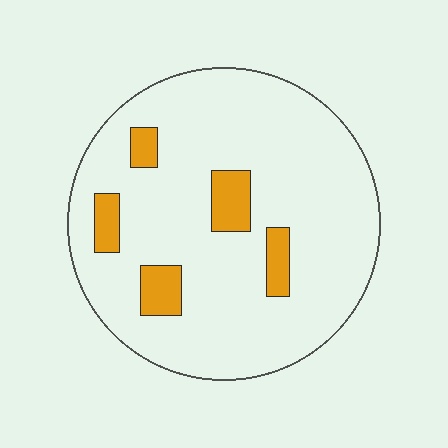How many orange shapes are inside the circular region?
5.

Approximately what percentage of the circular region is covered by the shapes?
Approximately 10%.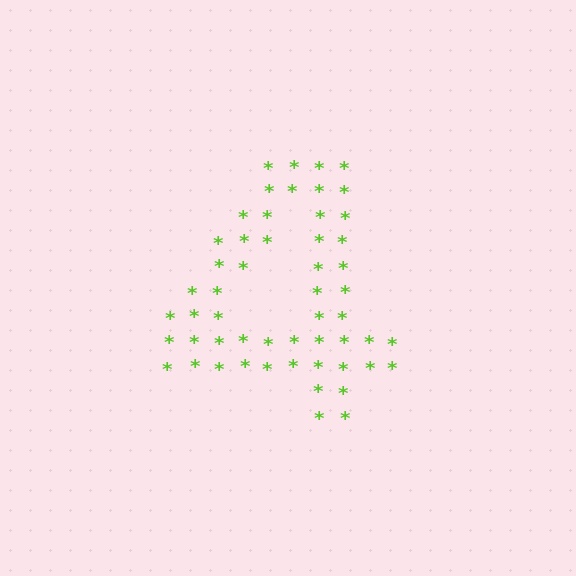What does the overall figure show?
The overall figure shows the digit 4.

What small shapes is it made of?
It is made of small asterisks.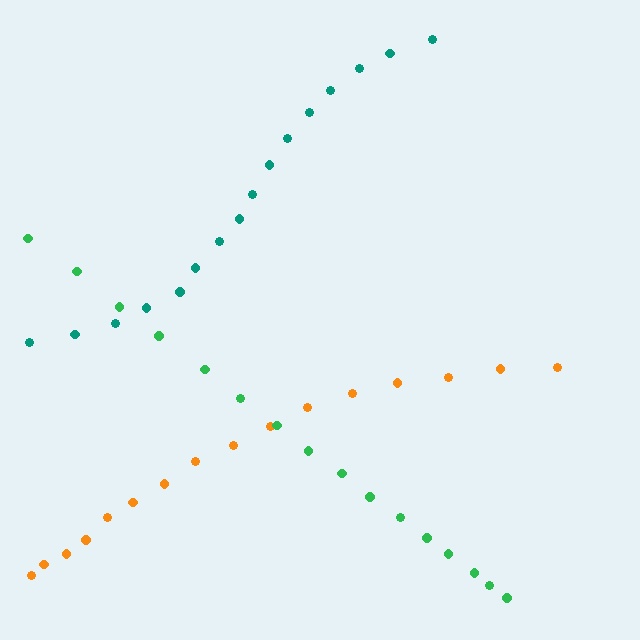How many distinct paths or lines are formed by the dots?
There are 3 distinct paths.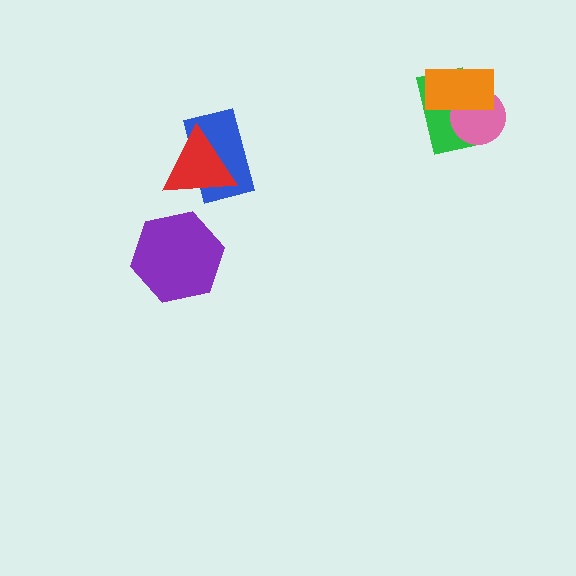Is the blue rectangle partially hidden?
Yes, it is partially covered by another shape.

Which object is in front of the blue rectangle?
The red triangle is in front of the blue rectangle.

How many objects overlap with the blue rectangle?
1 object overlaps with the blue rectangle.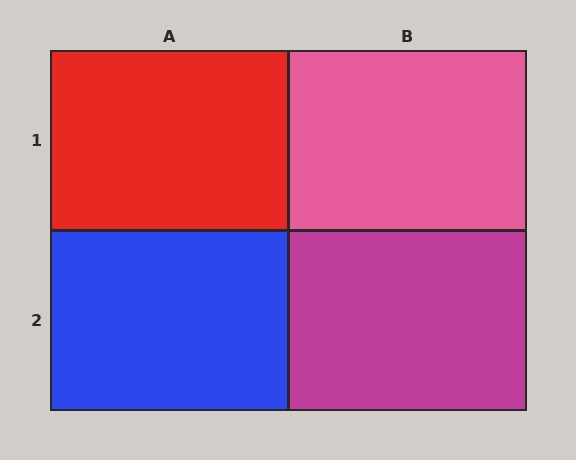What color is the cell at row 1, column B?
Pink.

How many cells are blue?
1 cell is blue.